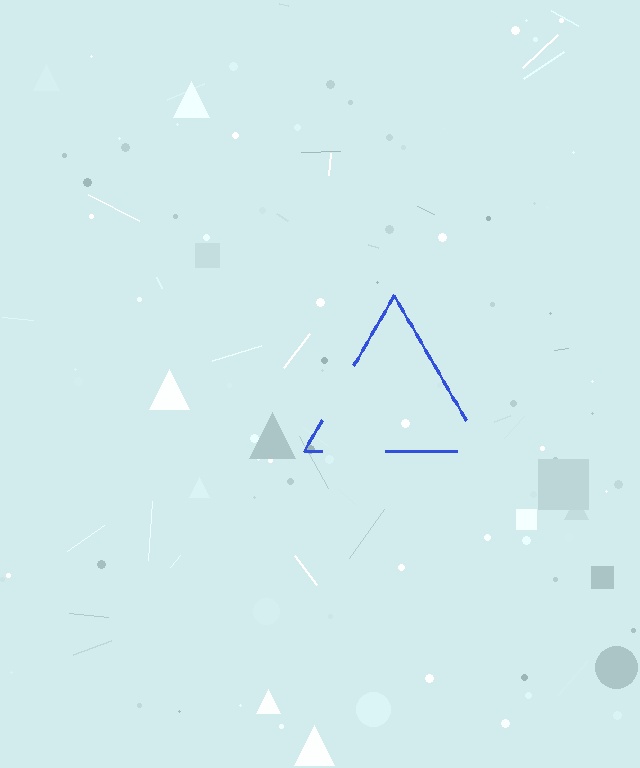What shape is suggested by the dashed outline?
The dashed outline suggests a triangle.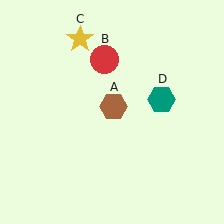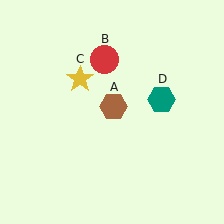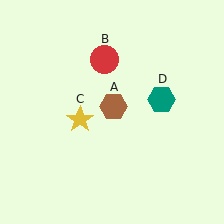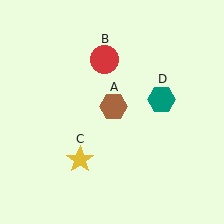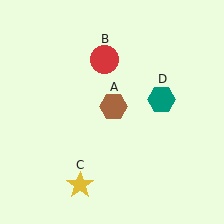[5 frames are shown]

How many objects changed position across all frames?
1 object changed position: yellow star (object C).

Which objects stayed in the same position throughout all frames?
Brown hexagon (object A) and red circle (object B) and teal hexagon (object D) remained stationary.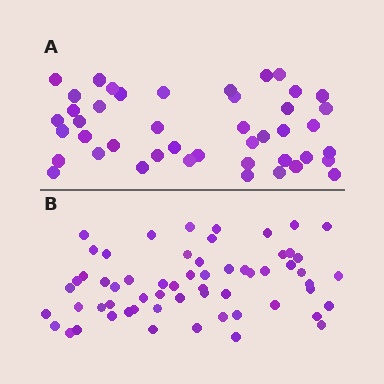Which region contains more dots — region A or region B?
Region B (the bottom region) has more dots.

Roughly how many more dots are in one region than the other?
Region B has approximately 15 more dots than region A.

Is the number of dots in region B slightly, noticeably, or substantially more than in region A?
Region B has noticeably more, but not dramatically so. The ratio is roughly 1.4 to 1.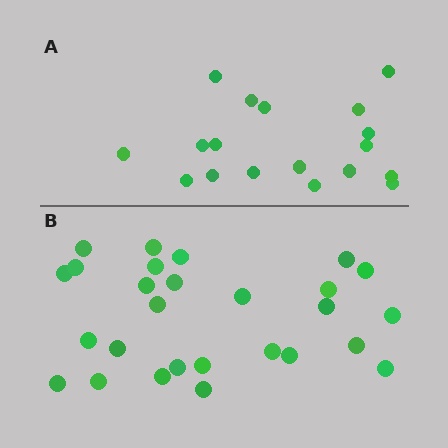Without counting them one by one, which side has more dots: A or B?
Region B (the bottom region) has more dots.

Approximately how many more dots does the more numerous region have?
Region B has roughly 8 or so more dots than region A.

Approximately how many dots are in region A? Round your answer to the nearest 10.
About 20 dots. (The exact count is 18, which rounds to 20.)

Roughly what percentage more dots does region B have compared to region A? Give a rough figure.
About 50% more.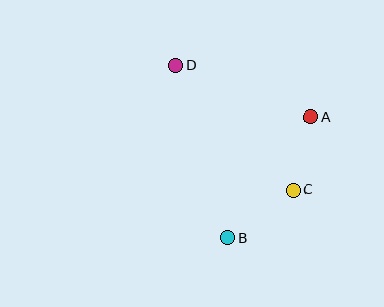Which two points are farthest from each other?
Points B and D are farthest from each other.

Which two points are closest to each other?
Points A and C are closest to each other.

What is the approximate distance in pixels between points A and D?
The distance between A and D is approximately 145 pixels.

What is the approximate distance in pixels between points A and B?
The distance between A and B is approximately 147 pixels.